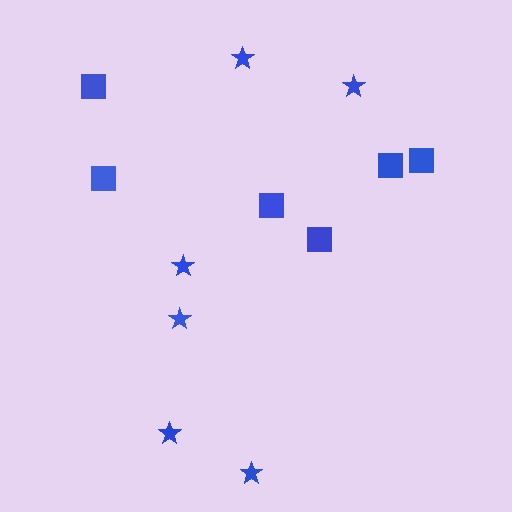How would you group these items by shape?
There are 2 groups: one group of stars (6) and one group of squares (6).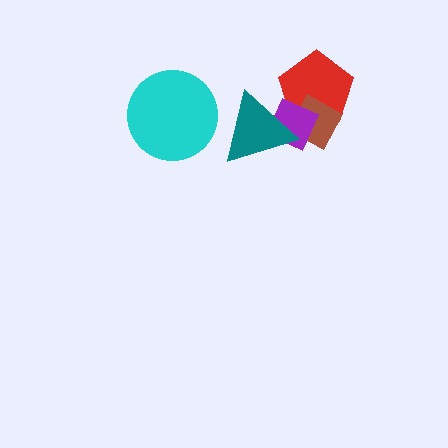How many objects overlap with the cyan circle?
0 objects overlap with the cyan circle.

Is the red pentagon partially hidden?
Yes, it is partially covered by another shape.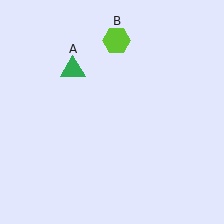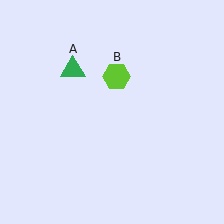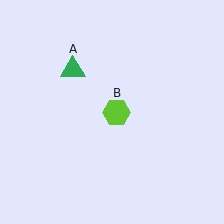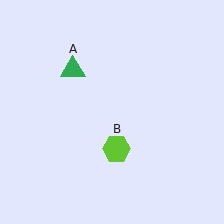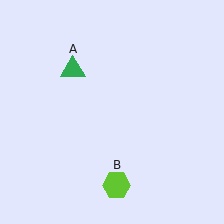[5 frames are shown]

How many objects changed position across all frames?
1 object changed position: lime hexagon (object B).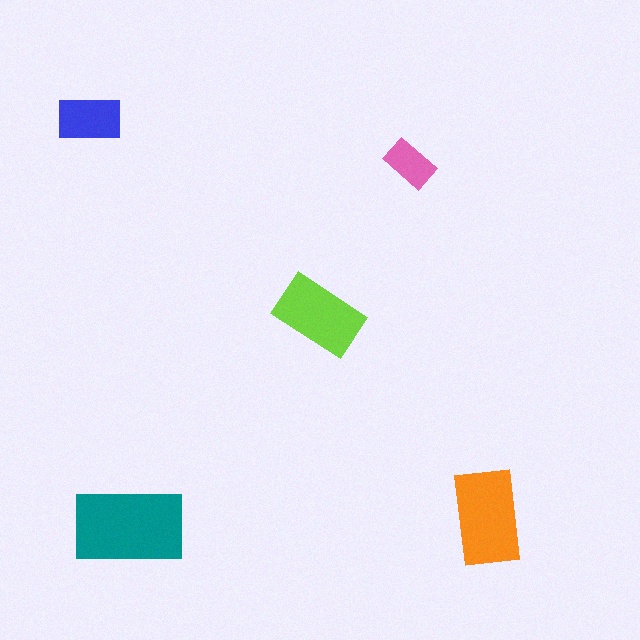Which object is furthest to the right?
The orange rectangle is rightmost.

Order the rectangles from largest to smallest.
the teal one, the orange one, the lime one, the blue one, the pink one.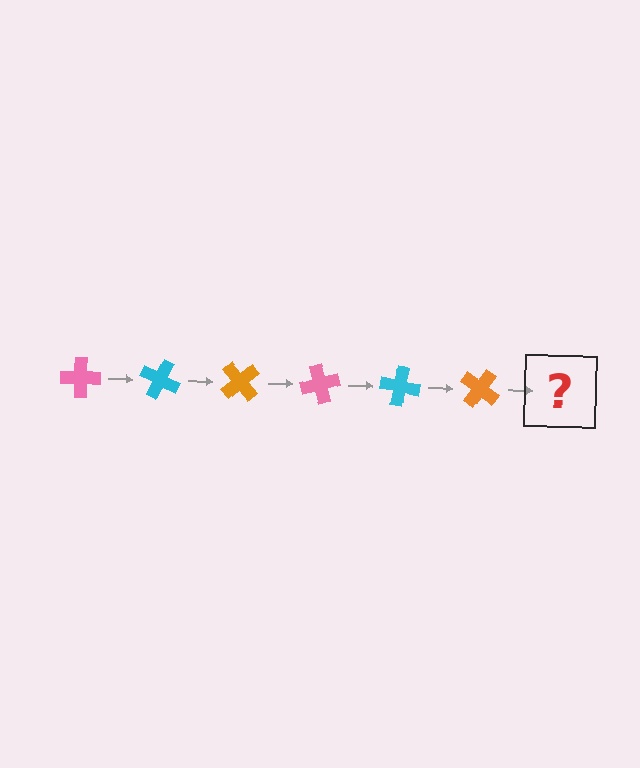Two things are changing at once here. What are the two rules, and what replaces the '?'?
The two rules are that it rotates 25 degrees each step and the color cycles through pink, cyan, and orange. The '?' should be a pink cross, rotated 150 degrees from the start.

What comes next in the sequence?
The next element should be a pink cross, rotated 150 degrees from the start.